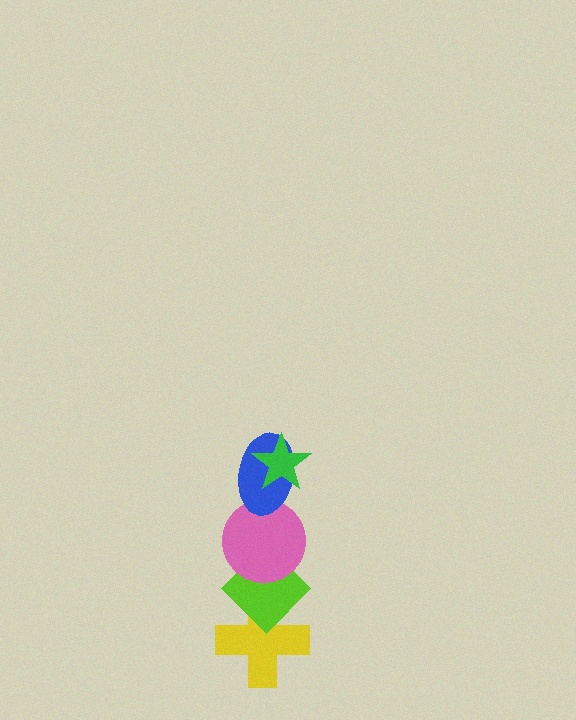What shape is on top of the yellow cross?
The lime diamond is on top of the yellow cross.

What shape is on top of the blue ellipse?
The green star is on top of the blue ellipse.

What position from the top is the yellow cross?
The yellow cross is 5th from the top.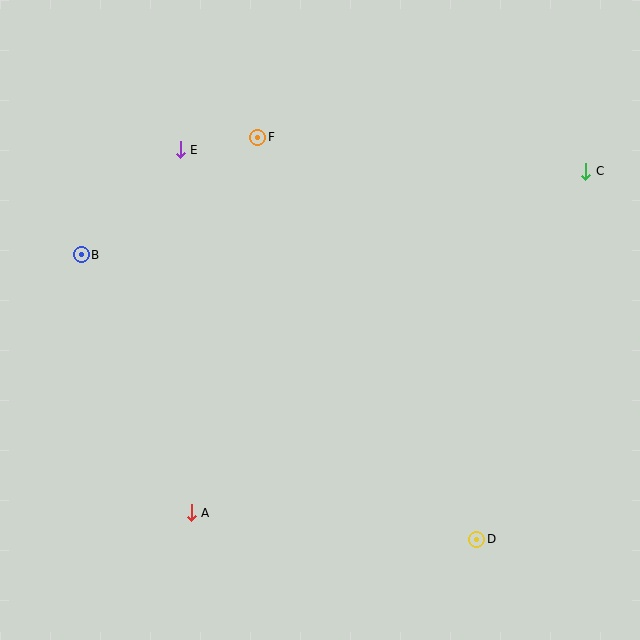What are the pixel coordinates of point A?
Point A is at (191, 513).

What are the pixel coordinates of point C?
Point C is at (586, 171).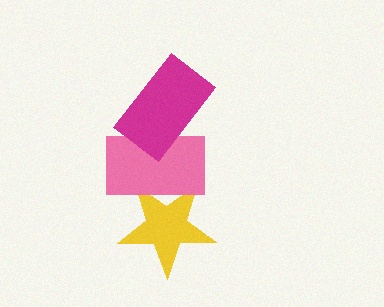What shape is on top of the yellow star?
The pink rectangle is on top of the yellow star.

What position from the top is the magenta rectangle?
The magenta rectangle is 1st from the top.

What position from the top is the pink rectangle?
The pink rectangle is 2nd from the top.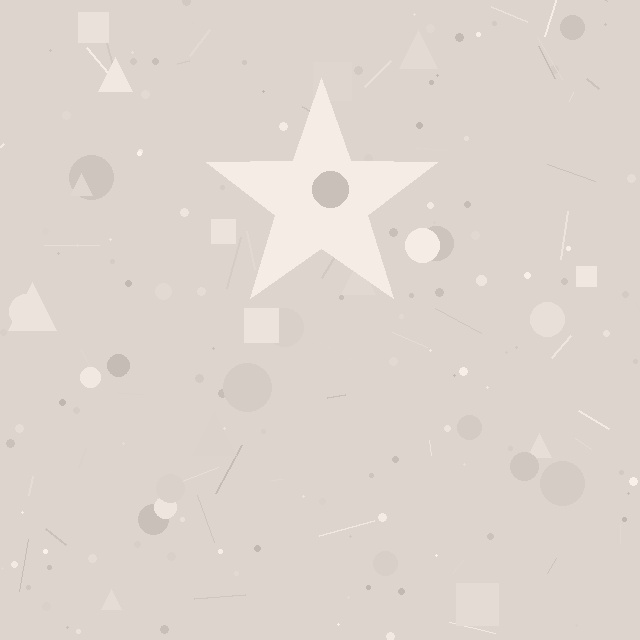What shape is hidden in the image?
A star is hidden in the image.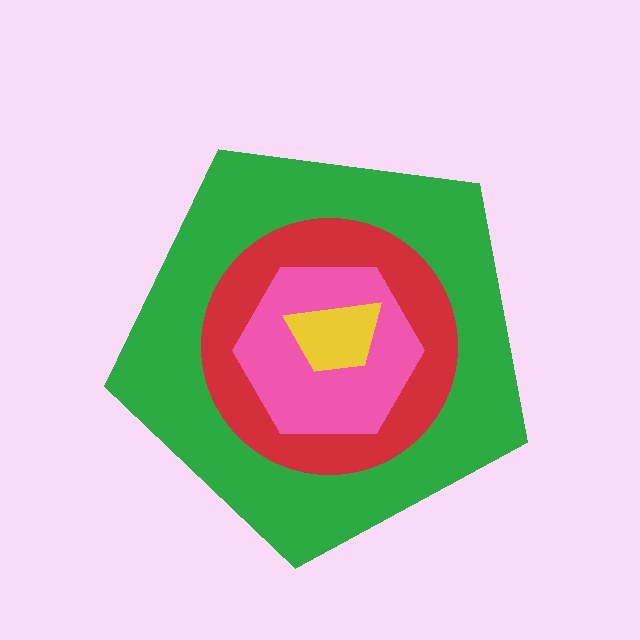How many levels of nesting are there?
4.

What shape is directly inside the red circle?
The pink hexagon.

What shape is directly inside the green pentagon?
The red circle.